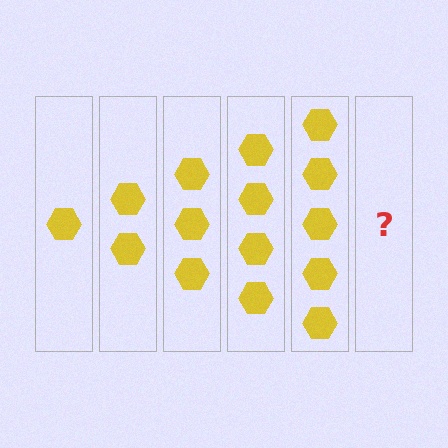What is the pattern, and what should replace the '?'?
The pattern is that each step adds one more hexagon. The '?' should be 6 hexagons.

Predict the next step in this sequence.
The next step is 6 hexagons.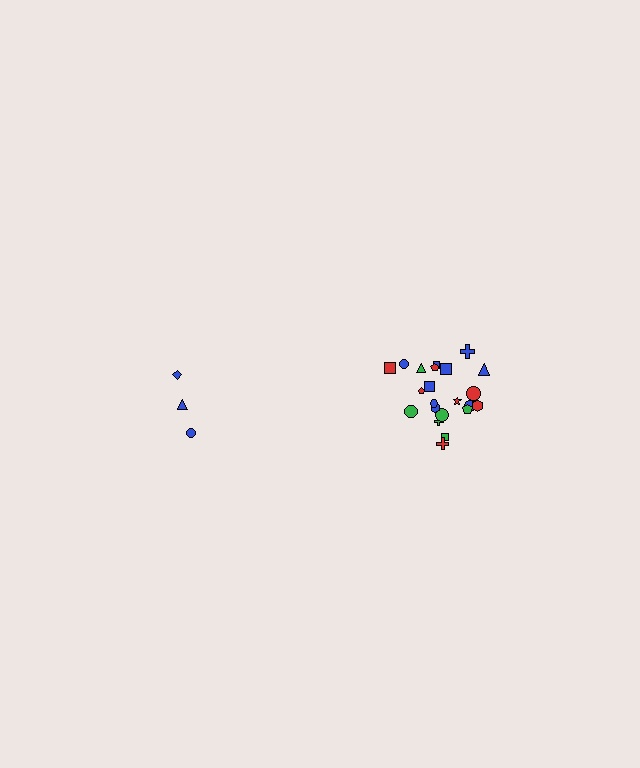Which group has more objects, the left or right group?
The right group.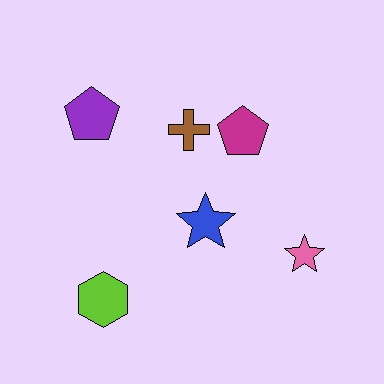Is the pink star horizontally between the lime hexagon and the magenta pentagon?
No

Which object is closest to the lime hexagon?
The blue star is closest to the lime hexagon.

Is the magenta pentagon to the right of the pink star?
No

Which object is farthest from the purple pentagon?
The pink star is farthest from the purple pentagon.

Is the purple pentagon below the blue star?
No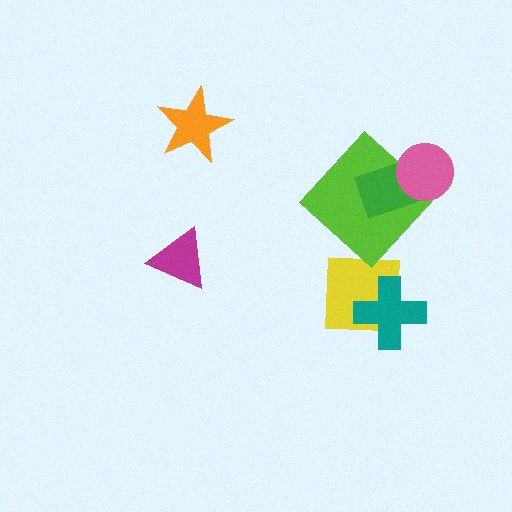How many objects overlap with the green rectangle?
2 objects overlap with the green rectangle.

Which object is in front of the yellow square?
The teal cross is in front of the yellow square.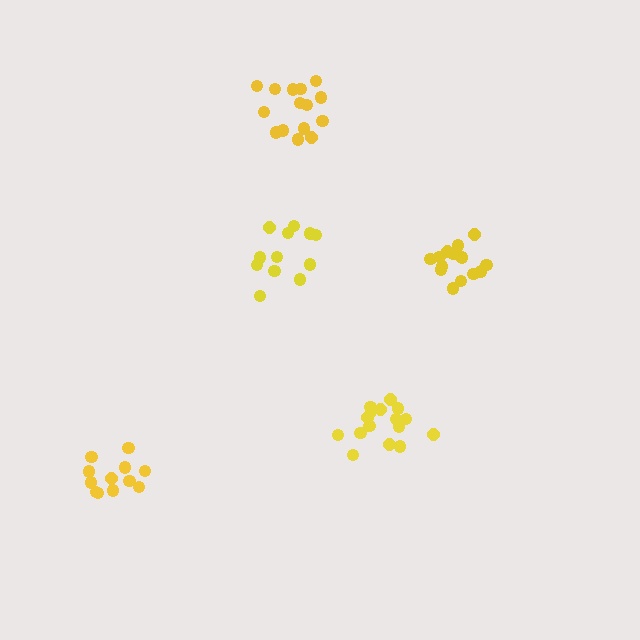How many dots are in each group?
Group 1: 17 dots, Group 2: 12 dots, Group 3: 15 dots, Group 4: 15 dots, Group 5: 12 dots (71 total).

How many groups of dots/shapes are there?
There are 5 groups.